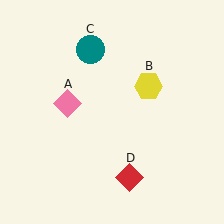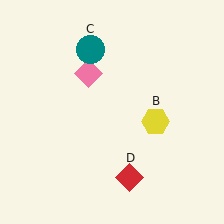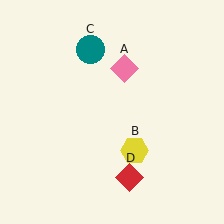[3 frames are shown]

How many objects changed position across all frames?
2 objects changed position: pink diamond (object A), yellow hexagon (object B).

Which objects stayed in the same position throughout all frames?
Teal circle (object C) and red diamond (object D) remained stationary.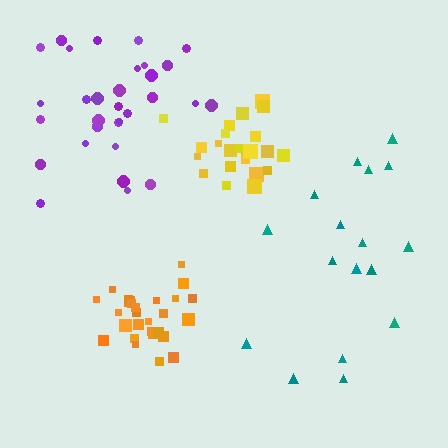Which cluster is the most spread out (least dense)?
Teal.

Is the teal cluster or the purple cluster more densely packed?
Purple.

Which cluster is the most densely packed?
Orange.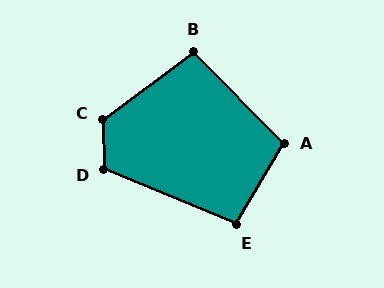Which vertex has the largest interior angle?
C, at approximately 127 degrees.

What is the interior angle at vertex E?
Approximately 98 degrees (obtuse).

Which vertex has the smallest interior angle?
B, at approximately 98 degrees.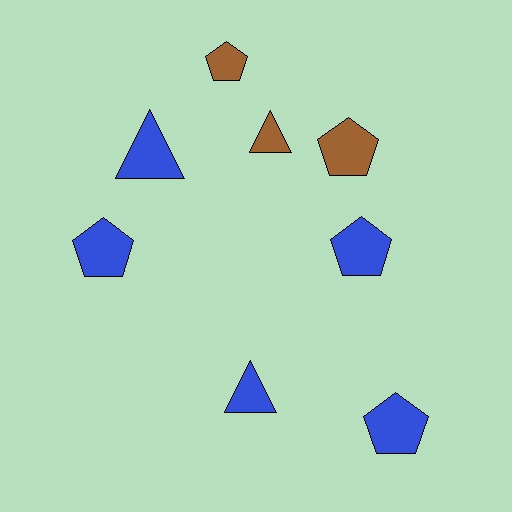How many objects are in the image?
There are 8 objects.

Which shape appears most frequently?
Pentagon, with 5 objects.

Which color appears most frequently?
Blue, with 5 objects.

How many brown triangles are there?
There is 1 brown triangle.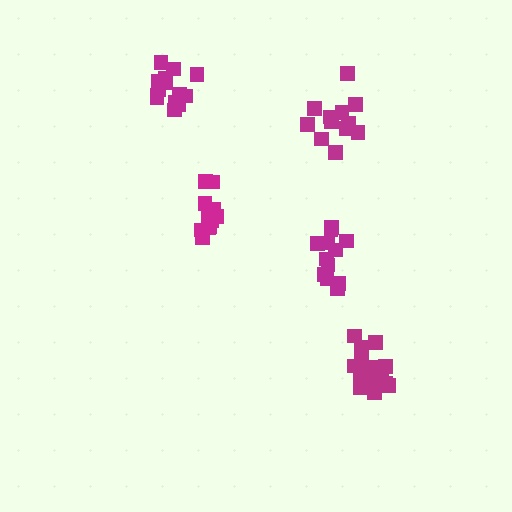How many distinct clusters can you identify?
There are 5 distinct clusters.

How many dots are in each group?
Group 1: 12 dots, Group 2: 18 dots, Group 3: 13 dots, Group 4: 14 dots, Group 5: 12 dots (69 total).